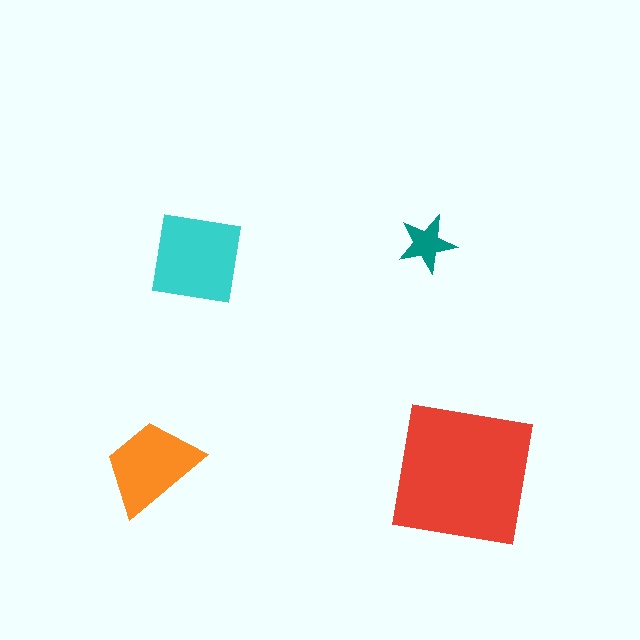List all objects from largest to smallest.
The red square, the cyan square, the orange trapezoid, the teal star.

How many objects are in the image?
There are 4 objects in the image.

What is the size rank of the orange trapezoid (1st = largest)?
3rd.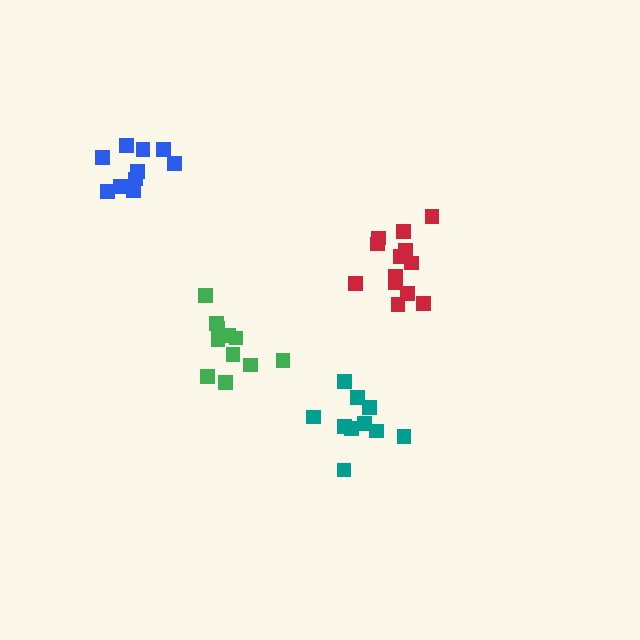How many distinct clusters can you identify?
There are 4 distinct clusters.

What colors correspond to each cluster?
The clusters are colored: teal, blue, green, red.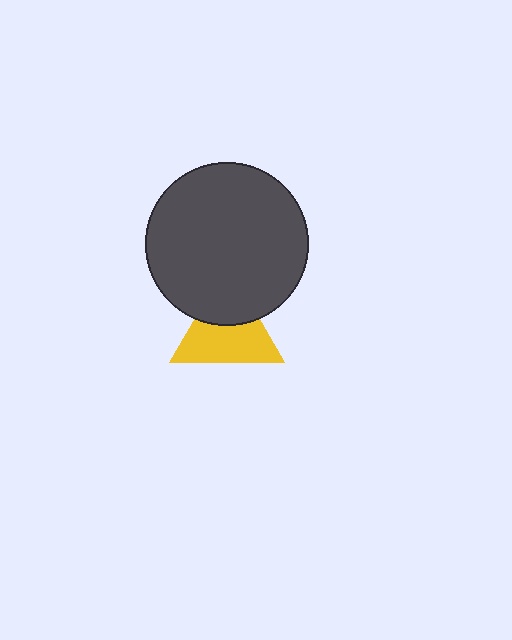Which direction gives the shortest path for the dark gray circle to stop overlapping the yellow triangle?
Moving up gives the shortest separation.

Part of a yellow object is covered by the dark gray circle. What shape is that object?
It is a triangle.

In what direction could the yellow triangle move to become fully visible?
The yellow triangle could move down. That would shift it out from behind the dark gray circle entirely.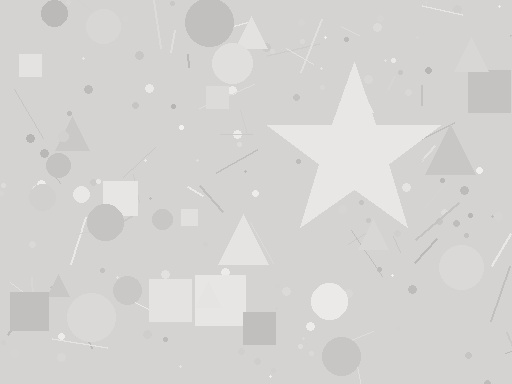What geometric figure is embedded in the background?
A star is embedded in the background.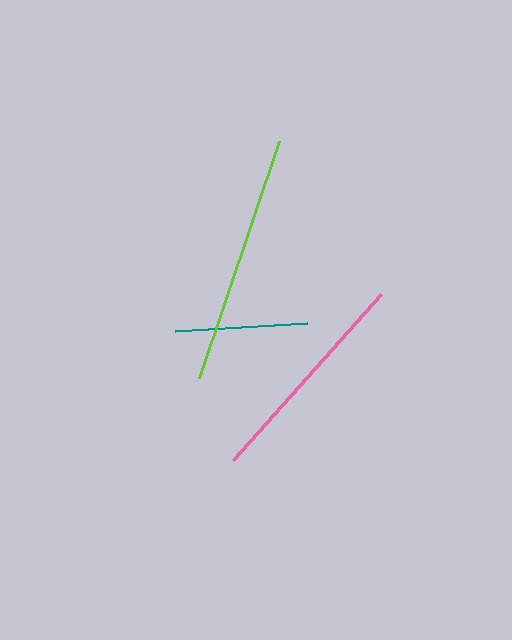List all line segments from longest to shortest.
From longest to shortest: lime, pink, teal.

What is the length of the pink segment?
The pink segment is approximately 222 pixels long.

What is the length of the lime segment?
The lime segment is approximately 250 pixels long.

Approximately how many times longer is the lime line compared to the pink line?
The lime line is approximately 1.1 times the length of the pink line.